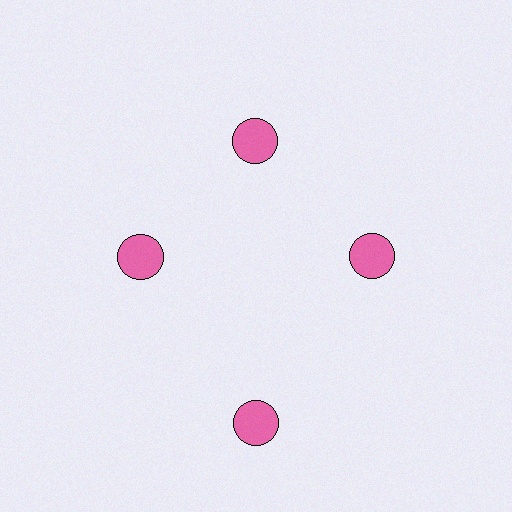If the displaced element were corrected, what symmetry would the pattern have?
It would have 4-fold rotational symmetry — the pattern would map onto itself every 90 degrees.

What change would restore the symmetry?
The symmetry would be restored by moving it inward, back onto the ring so that all 4 circles sit at equal angles and equal distance from the center.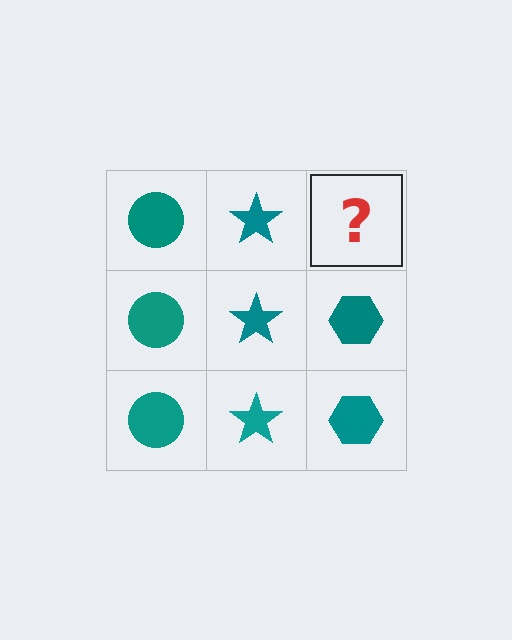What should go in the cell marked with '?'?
The missing cell should contain a teal hexagon.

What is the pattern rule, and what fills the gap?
The rule is that each column has a consistent shape. The gap should be filled with a teal hexagon.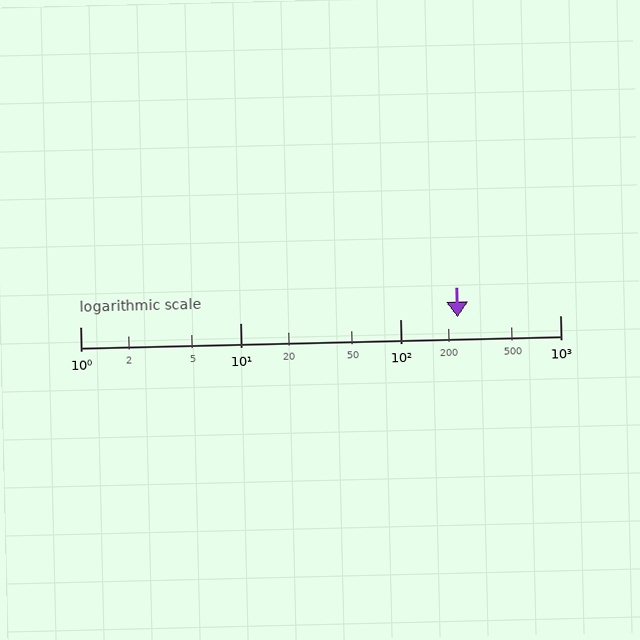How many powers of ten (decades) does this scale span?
The scale spans 3 decades, from 1 to 1000.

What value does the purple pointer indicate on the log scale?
The pointer indicates approximately 230.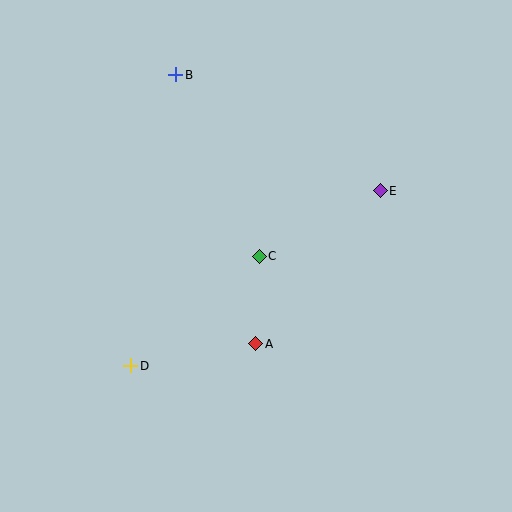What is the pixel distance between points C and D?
The distance between C and D is 169 pixels.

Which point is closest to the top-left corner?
Point B is closest to the top-left corner.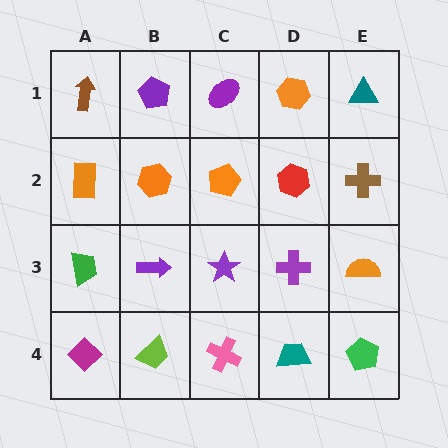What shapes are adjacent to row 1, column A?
An orange rectangle (row 2, column A), a purple pentagon (row 1, column B).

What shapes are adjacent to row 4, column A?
A green trapezoid (row 3, column A), a lime trapezoid (row 4, column B).